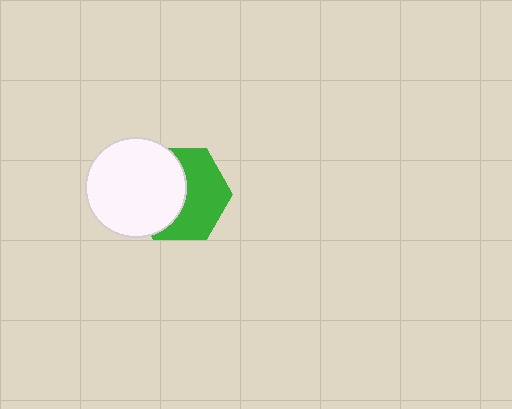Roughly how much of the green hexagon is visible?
About half of it is visible (roughly 52%).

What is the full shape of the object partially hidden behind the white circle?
The partially hidden object is a green hexagon.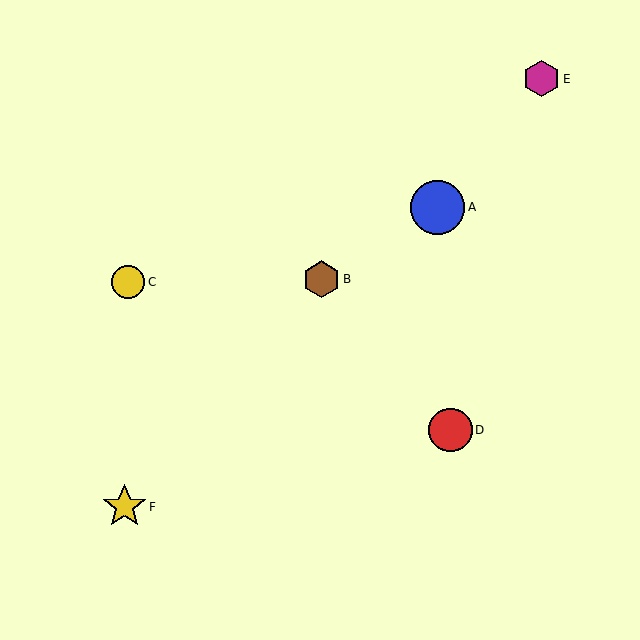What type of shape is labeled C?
Shape C is a yellow circle.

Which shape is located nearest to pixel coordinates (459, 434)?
The red circle (labeled D) at (450, 430) is nearest to that location.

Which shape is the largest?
The blue circle (labeled A) is the largest.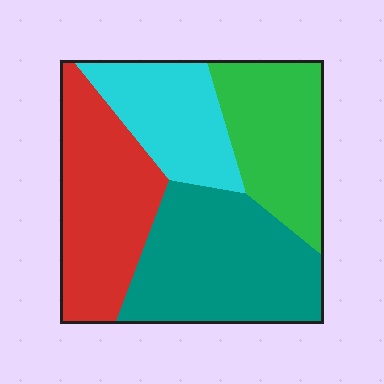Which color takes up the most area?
Teal, at roughly 30%.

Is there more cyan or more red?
Red.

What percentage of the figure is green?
Green takes up about one fifth (1/5) of the figure.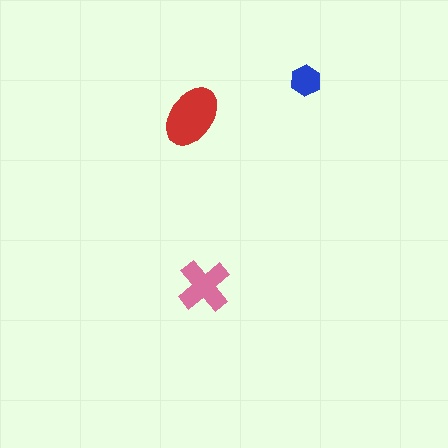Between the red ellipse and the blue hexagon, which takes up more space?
The red ellipse.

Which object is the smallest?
The blue hexagon.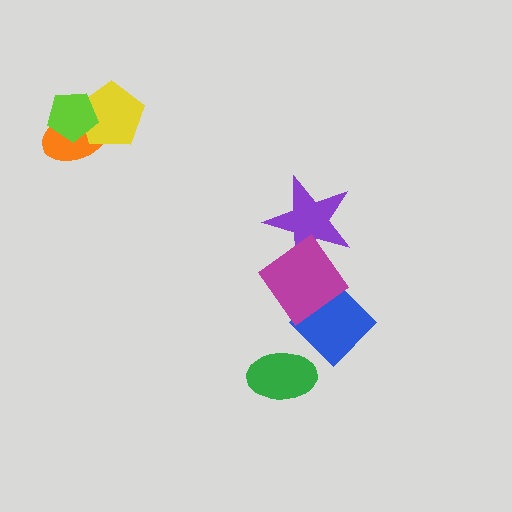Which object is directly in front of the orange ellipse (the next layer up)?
The yellow pentagon is directly in front of the orange ellipse.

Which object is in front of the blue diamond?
The magenta diamond is in front of the blue diamond.